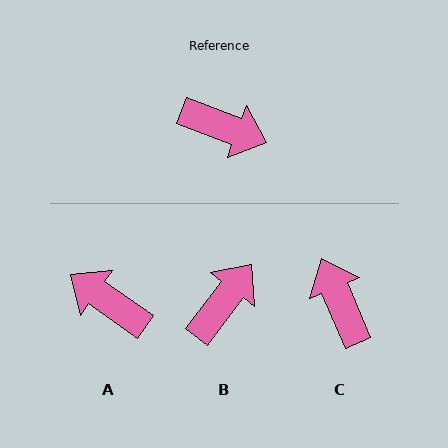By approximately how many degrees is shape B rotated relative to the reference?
Approximately 73 degrees counter-clockwise.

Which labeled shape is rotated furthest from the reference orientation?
A, about 165 degrees away.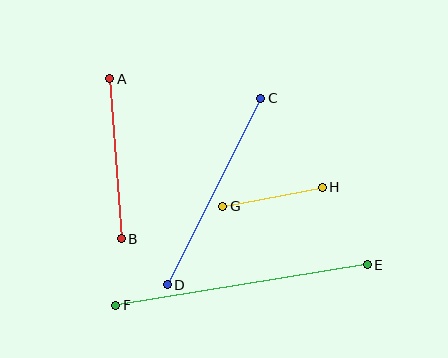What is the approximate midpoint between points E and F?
The midpoint is at approximately (241, 285) pixels.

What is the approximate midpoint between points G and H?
The midpoint is at approximately (272, 197) pixels.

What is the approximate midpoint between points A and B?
The midpoint is at approximately (115, 159) pixels.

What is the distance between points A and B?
The distance is approximately 161 pixels.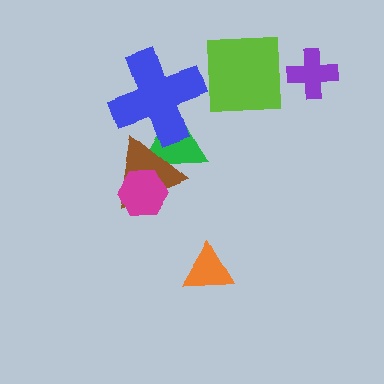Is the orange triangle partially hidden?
No, no other shape covers it.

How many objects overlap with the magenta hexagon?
1 object overlaps with the magenta hexagon.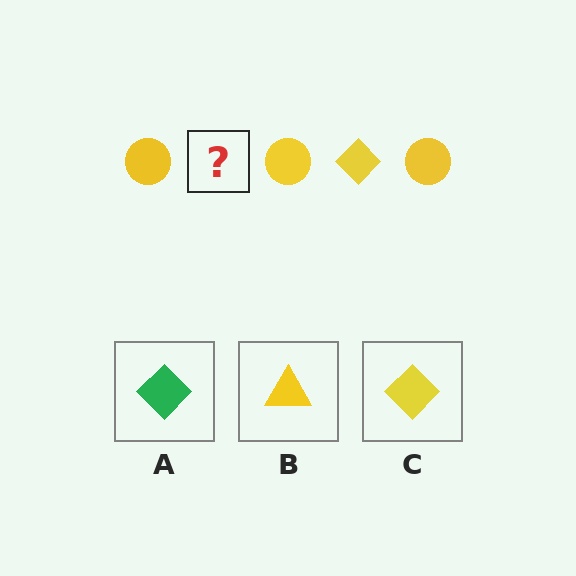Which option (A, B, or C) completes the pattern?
C.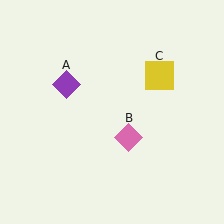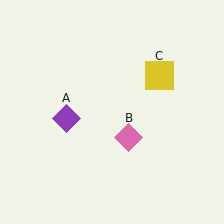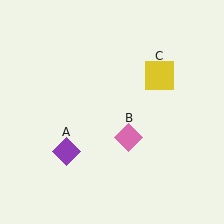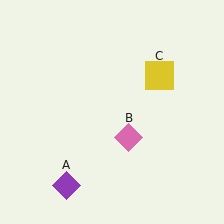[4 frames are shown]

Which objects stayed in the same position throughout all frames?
Pink diamond (object B) and yellow square (object C) remained stationary.